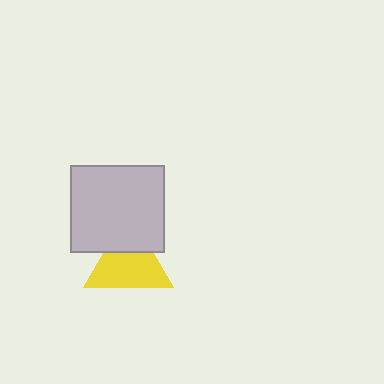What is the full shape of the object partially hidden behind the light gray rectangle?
The partially hidden object is a yellow triangle.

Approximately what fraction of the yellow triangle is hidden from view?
Roughly 32% of the yellow triangle is hidden behind the light gray rectangle.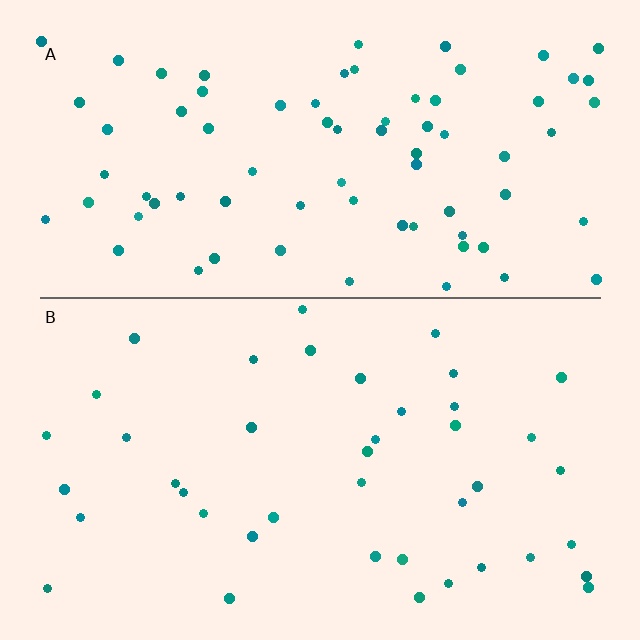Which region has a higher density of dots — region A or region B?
A (the top).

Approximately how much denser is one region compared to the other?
Approximately 1.8× — region A over region B.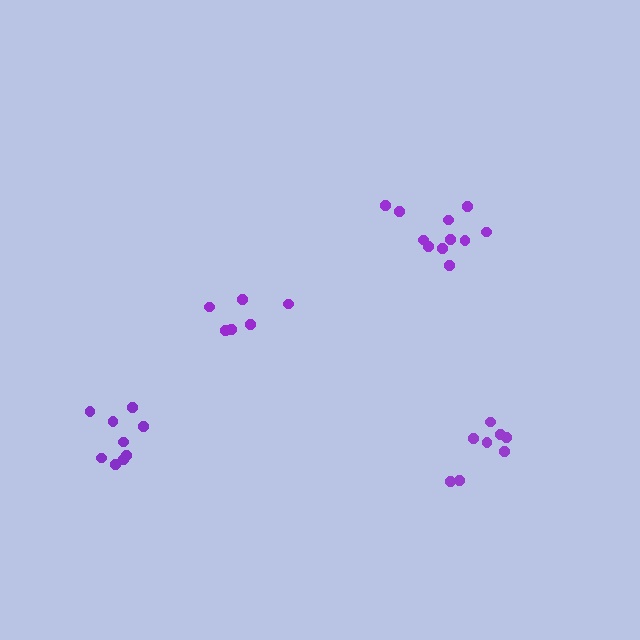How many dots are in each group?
Group 1: 9 dots, Group 2: 6 dots, Group 3: 8 dots, Group 4: 11 dots (34 total).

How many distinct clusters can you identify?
There are 4 distinct clusters.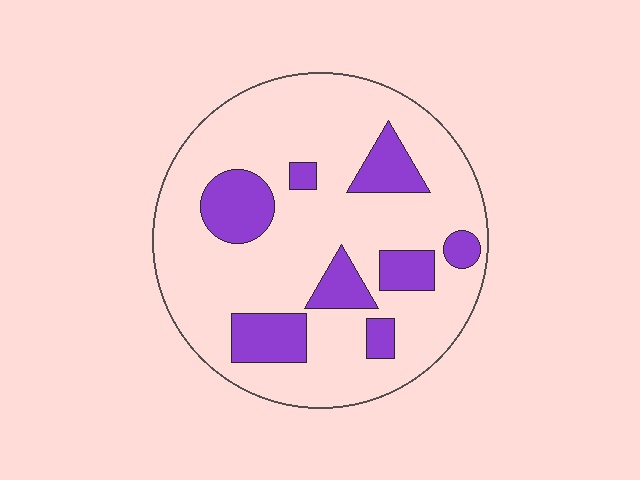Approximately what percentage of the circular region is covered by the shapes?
Approximately 20%.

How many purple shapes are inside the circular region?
8.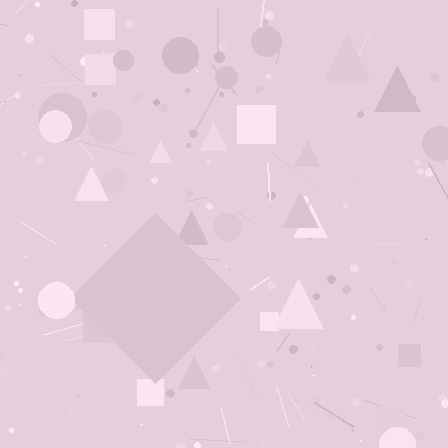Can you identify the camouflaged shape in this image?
The camouflaged shape is a diamond.